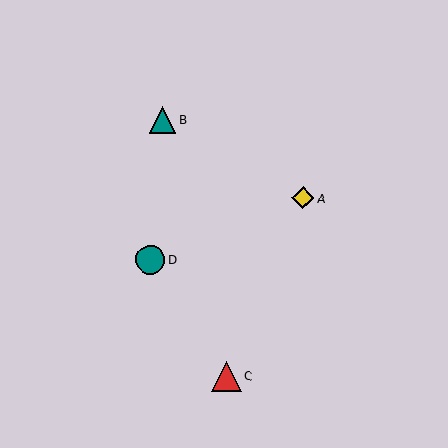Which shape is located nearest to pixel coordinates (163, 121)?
The teal triangle (labeled B) at (162, 120) is nearest to that location.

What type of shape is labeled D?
Shape D is a teal circle.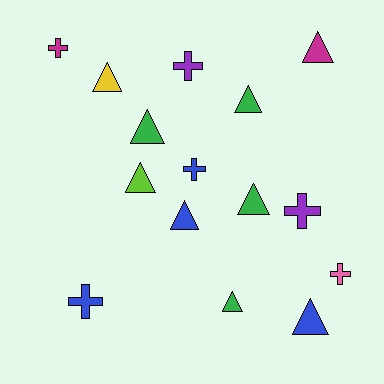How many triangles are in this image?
There are 9 triangles.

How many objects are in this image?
There are 15 objects.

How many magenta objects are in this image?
There are 2 magenta objects.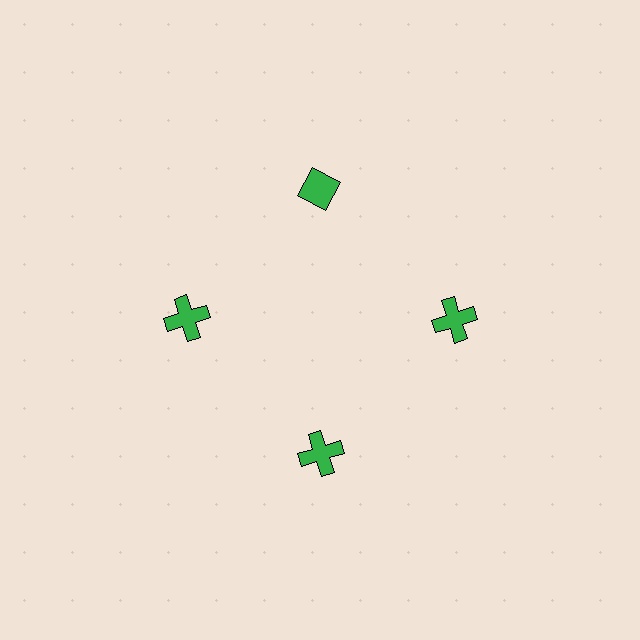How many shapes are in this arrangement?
There are 4 shapes arranged in a ring pattern.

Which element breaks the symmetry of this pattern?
The green diamond at roughly the 12 o'clock position breaks the symmetry. All other shapes are green crosses.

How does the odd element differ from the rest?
It has a different shape: diamond instead of cross.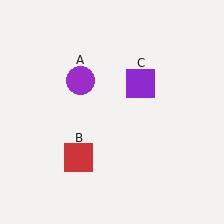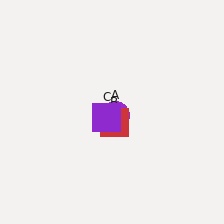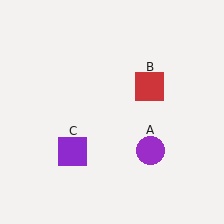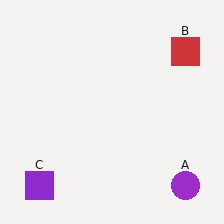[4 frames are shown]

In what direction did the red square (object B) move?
The red square (object B) moved up and to the right.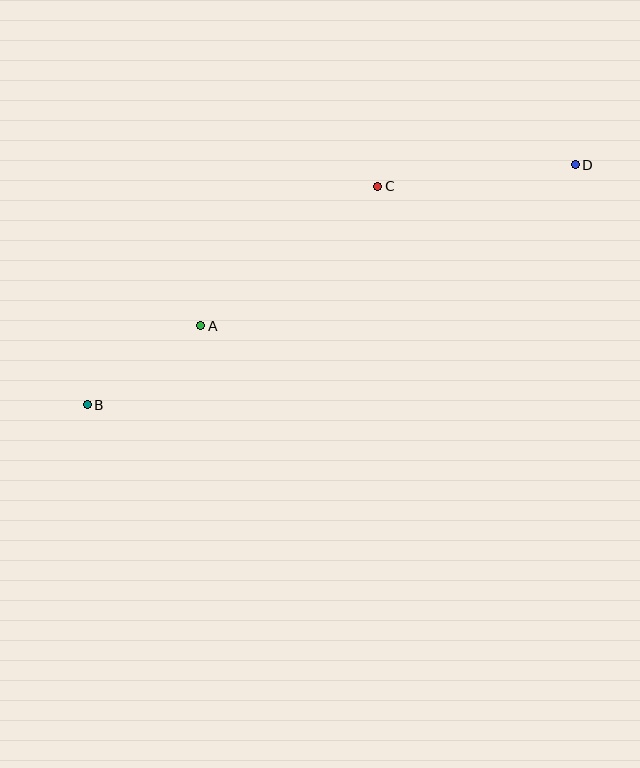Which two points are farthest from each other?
Points B and D are farthest from each other.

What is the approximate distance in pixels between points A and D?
The distance between A and D is approximately 407 pixels.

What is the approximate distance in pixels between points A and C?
The distance between A and C is approximately 225 pixels.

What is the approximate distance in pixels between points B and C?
The distance between B and C is approximately 364 pixels.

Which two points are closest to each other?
Points A and B are closest to each other.